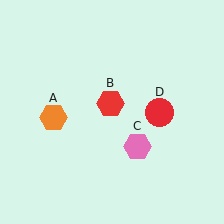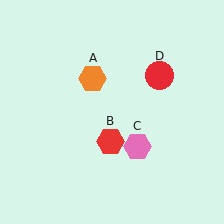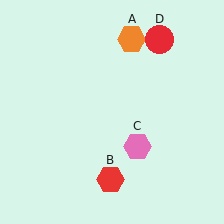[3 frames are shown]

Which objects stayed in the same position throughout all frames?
Pink hexagon (object C) remained stationary.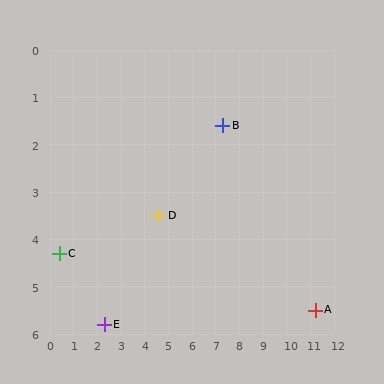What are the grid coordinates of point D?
Point D is at approximately (4.6, 3.5).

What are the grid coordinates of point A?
Point A is at approximately (11.2, 5.5).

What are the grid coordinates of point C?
Point C is at approximately (0.4, 4.3).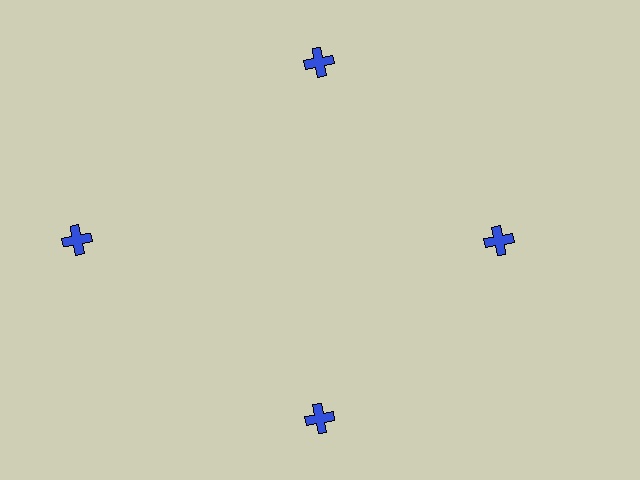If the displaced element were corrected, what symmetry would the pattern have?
It would have 4-fold rotational symmetry — the pattern would map onto itself every 90 degrees.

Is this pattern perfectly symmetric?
No. The 4 blue crosses are arranged in a ring, but one element near the 9 o'clock position is pushed outward from the center, breaking the 4-fold rotational symmetry.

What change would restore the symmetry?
The symmetry would be restored by moving it inward, back onto the ring so that all 4 crosses sit at equal angles and equal distance from the center.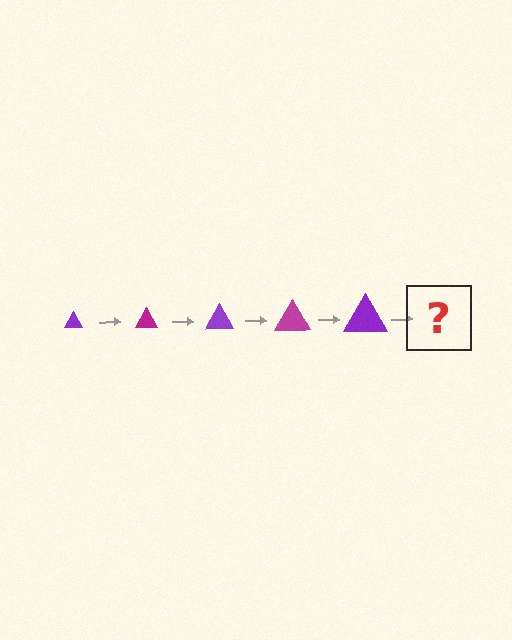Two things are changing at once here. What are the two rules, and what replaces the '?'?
The two rules are that the triangle grows larger each step and the color cycles through purple and magenta. The '?' should be a magenta triangle, larger than the previous one.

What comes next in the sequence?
The next element should be a magenta triangle, larger than the previous one.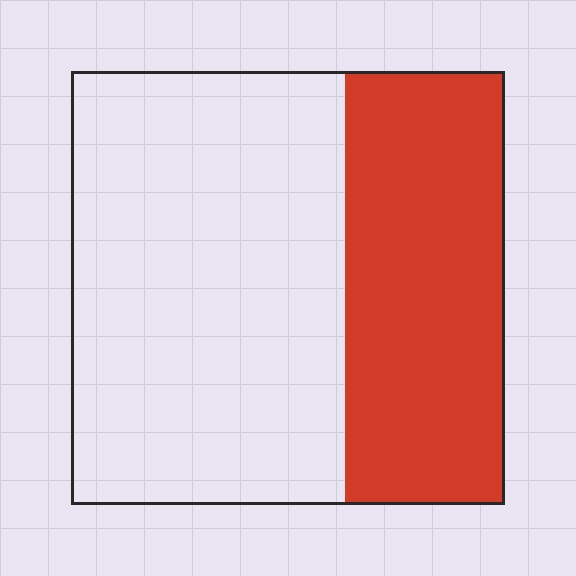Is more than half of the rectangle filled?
No.